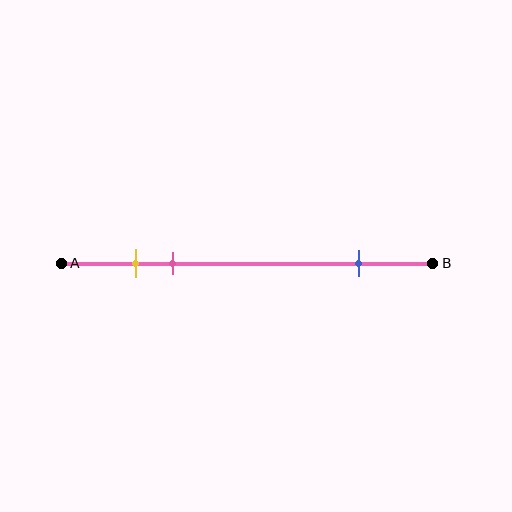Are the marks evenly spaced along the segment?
No, the marks are not evenly spaced.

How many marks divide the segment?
There are 3 marks dividing the segment.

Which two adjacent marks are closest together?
The yellow and pink marks are the closest adjacent pair.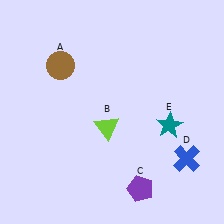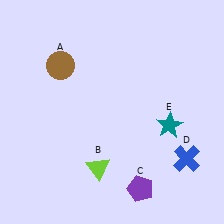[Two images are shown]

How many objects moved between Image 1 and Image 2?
1 object moved between the two images.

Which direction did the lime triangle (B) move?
The lime triangle (B) moved down.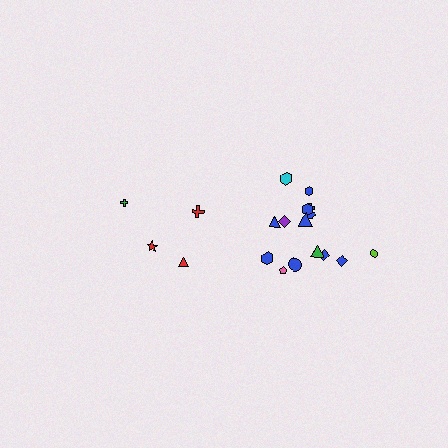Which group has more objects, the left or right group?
The right group.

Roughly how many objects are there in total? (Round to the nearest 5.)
Roughly 20 objects in total.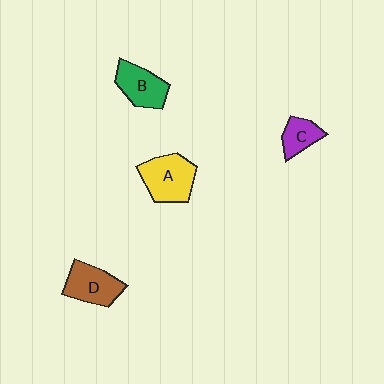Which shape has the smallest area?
Shape C (purple).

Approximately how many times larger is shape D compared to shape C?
Approximately 1.6 times.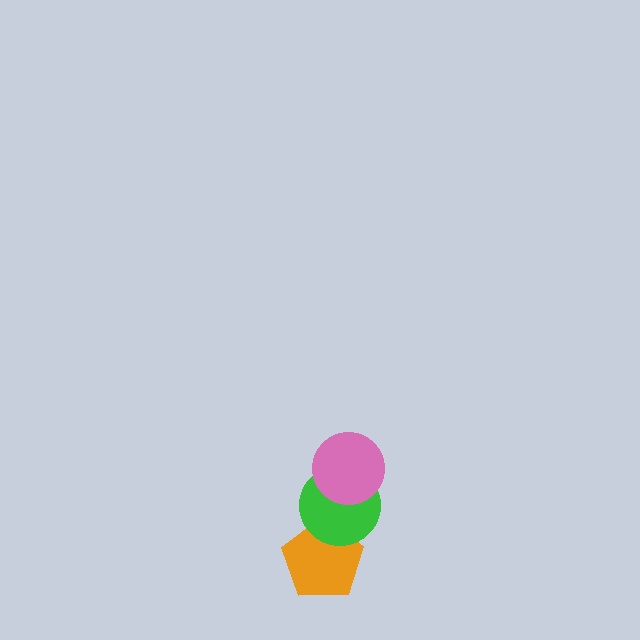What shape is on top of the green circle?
The pink circle is on top of the green circle.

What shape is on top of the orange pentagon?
The green circle is on top of the orange pentagon.